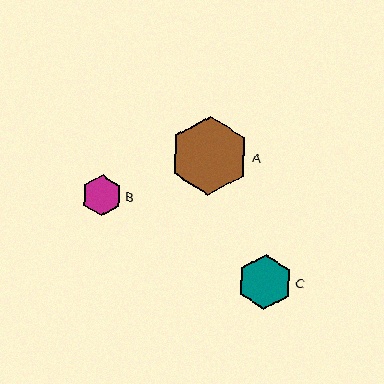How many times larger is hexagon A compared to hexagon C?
Hexagon A is approximately 1.5 times the size of hexagon C.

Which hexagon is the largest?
Hexagon A is the largest with a size of approximately 79 pixels.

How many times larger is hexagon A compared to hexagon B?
Hexagon A is approximately 2.0 times the size of hexagon B.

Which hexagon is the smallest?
Hexagon B is the smallest with a size of approximately 40 pixels.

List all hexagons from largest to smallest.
From largest to smallest: A, C, B.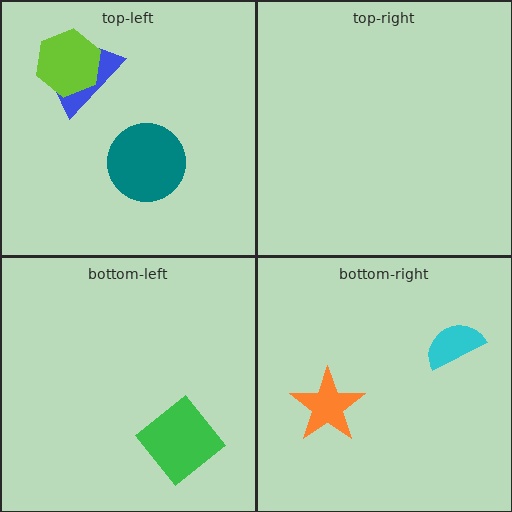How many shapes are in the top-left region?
3.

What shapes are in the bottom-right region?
The cyan semicircle, the orange star.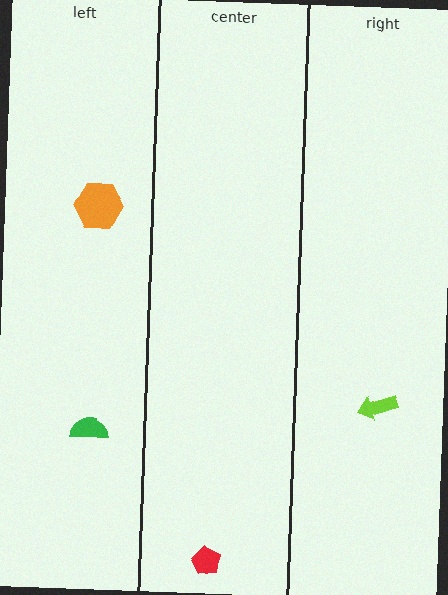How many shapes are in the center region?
1.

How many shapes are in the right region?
1.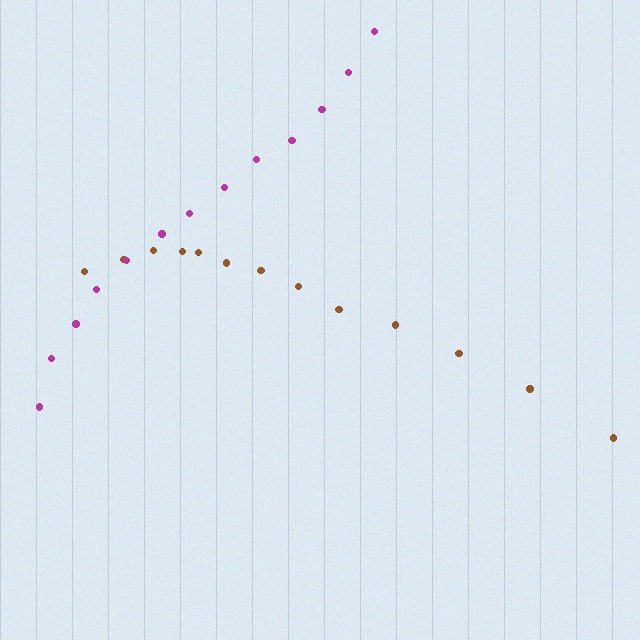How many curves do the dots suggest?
There are 2 distinct paths.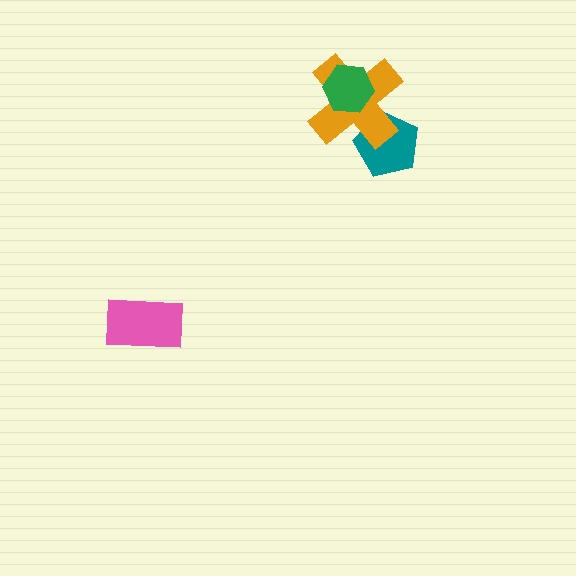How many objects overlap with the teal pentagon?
1 object overlaps with the teal pentagon.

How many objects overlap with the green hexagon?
1 object overlaps with the green hexagon.